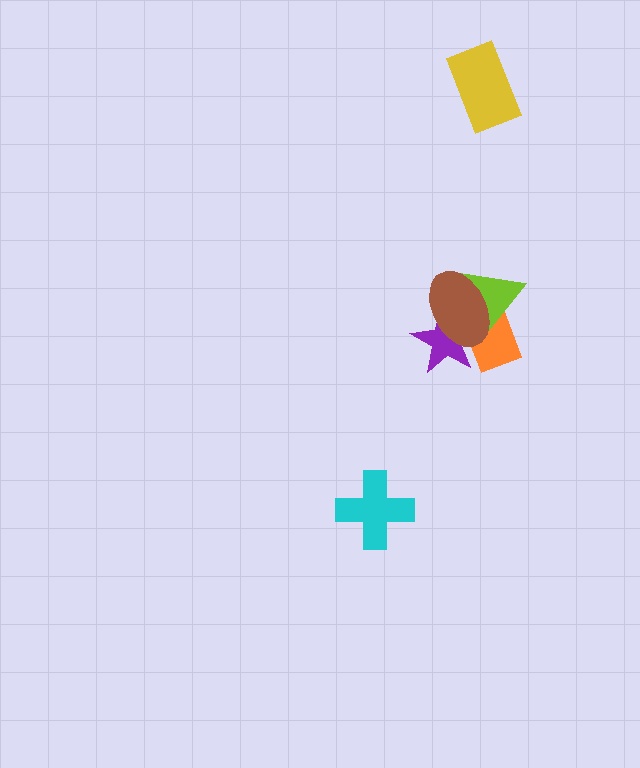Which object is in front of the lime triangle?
The brown ellipse is in front of the lime triangle.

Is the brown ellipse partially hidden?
No, no other shape covers it.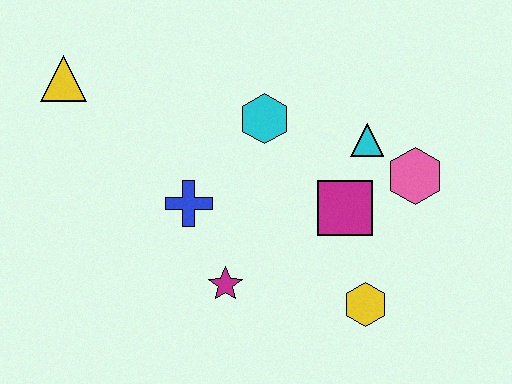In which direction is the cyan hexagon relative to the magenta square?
The cyan hexagon is above the magenta square.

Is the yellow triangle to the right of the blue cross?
No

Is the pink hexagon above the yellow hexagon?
Yes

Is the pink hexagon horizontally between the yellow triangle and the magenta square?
No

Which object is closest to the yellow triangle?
The blue cross is closest to the yellow triangle.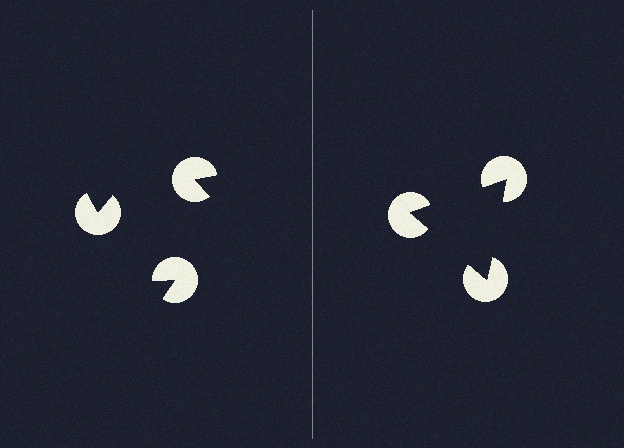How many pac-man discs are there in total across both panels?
6 — 3 on each side.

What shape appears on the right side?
An illusory triangle.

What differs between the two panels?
The pac-man discs are positioned identically on both sides; only the wedge orientations differ. On the right they align to a triangle; on the left they are misaligned.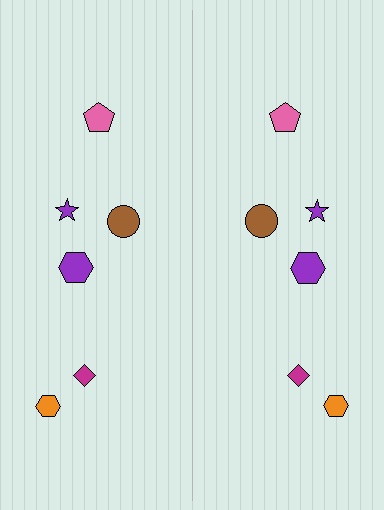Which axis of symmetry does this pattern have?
The pattern has a vertical axis of symmetry running through the center of the image.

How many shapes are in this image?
There are 12 shapes in this image.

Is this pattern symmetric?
Yes, this pattern has bilateral (reflection) symmetry.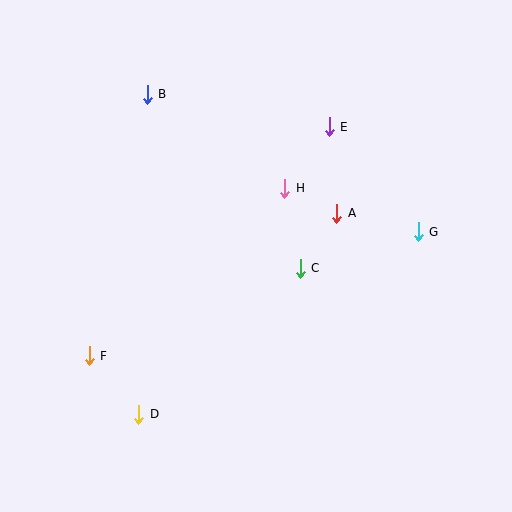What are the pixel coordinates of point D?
Point D is at (139, 414).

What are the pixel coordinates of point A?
Point A is at (337, 213).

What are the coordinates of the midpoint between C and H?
The midpoint between C and H is at (293, 228).